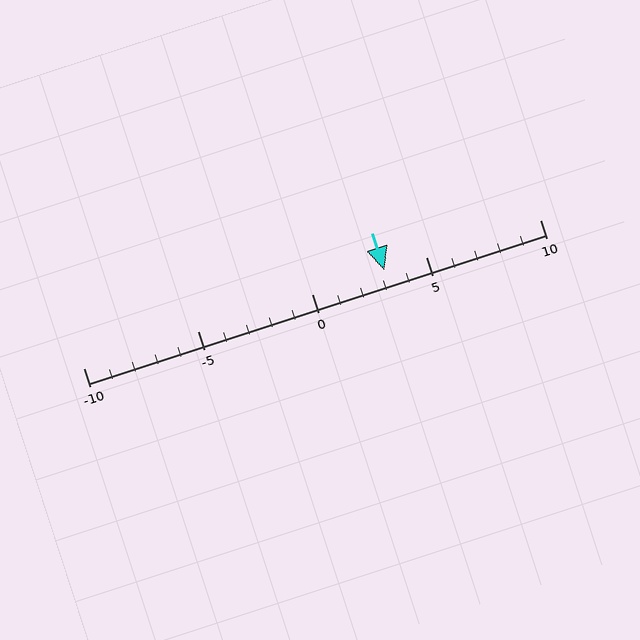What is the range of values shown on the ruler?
The ruler shows values from -10 to 10.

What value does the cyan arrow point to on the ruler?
The cyan arrow points to approximately 3.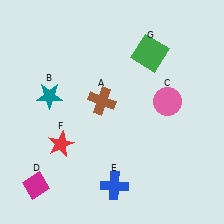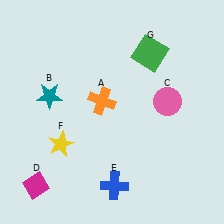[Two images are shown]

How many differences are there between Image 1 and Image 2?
There are 2 differences between the two images.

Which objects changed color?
A changed from brown to orange. F changed from red to yellow.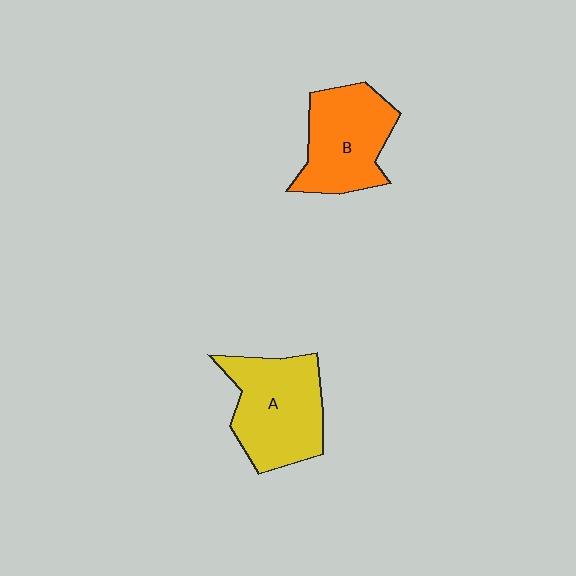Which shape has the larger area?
Shape A (yellow).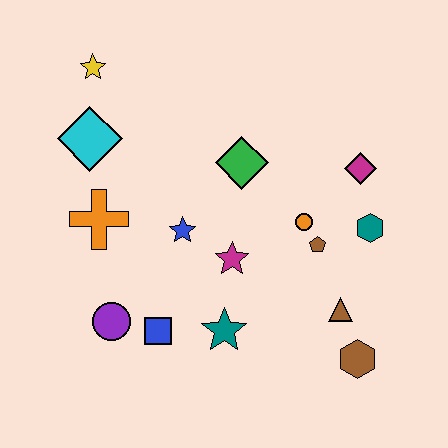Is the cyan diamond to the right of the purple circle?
No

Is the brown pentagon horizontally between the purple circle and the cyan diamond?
No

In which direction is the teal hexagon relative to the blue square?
The teal hexagon is to the right of the blue square.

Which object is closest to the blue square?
The purple circle is closest to the blue square.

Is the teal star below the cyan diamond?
Yes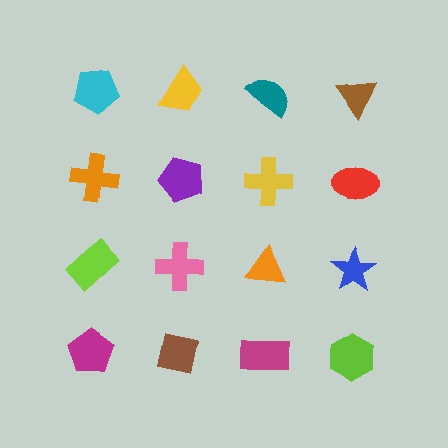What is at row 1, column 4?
A brown triangle.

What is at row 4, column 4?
A lime hexagon.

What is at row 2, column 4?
A red ellipse.